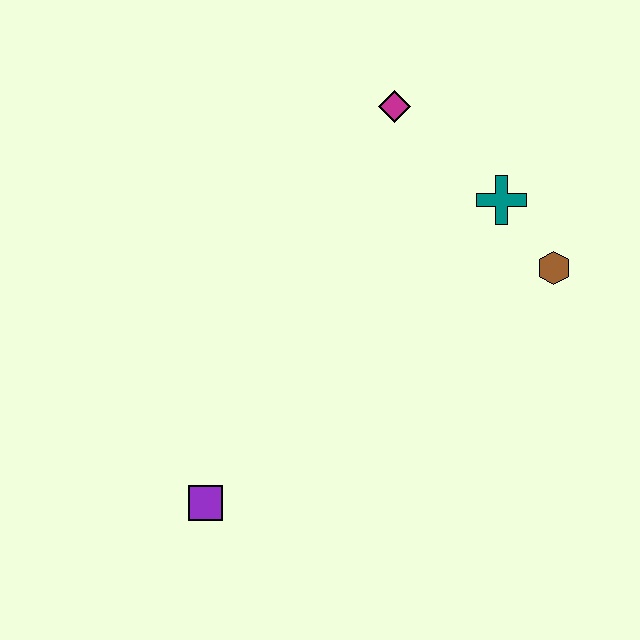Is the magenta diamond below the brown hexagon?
No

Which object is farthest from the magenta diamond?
The purple square is farthest from the magenta diamond.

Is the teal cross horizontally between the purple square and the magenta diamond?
No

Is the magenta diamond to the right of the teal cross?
No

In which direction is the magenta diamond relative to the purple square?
The magenta diamond is above the purple square.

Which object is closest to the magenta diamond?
The teal cross is closest to the magenta diamond.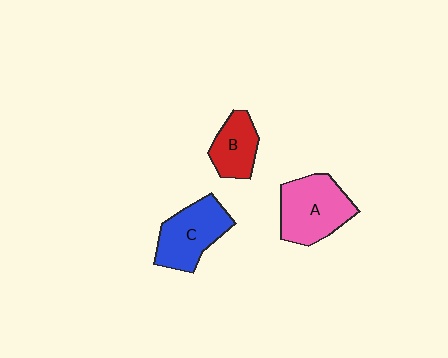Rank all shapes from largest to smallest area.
From largest to smallest: A (pink), C (blue), B (red).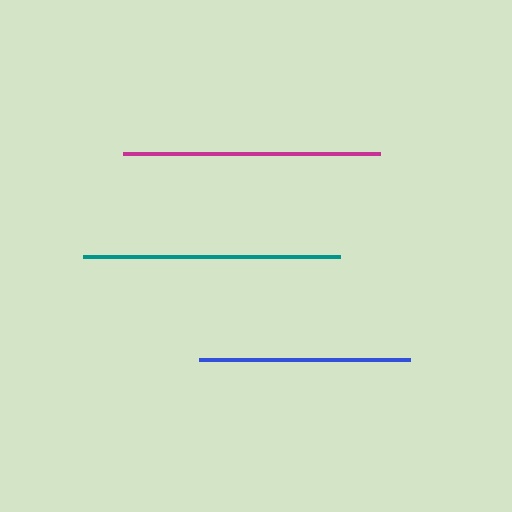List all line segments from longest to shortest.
From longest to shortest: magenta, teal, blue.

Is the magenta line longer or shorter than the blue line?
The magenta line is longer than the blue line.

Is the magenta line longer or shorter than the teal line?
The magenta line is longer than the teal line.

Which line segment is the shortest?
The blue line is the shortest at approximately 211 pixels.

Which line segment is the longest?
The magenta line is the longest at approximately 257 pixels.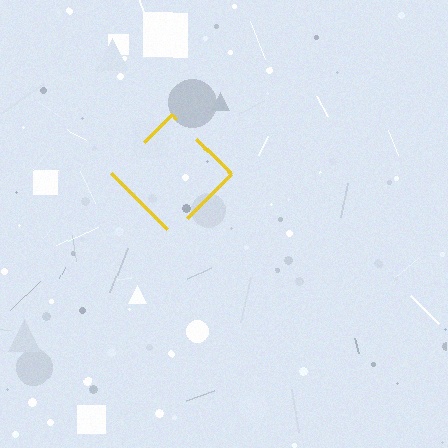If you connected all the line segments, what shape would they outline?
They would outline a diamond.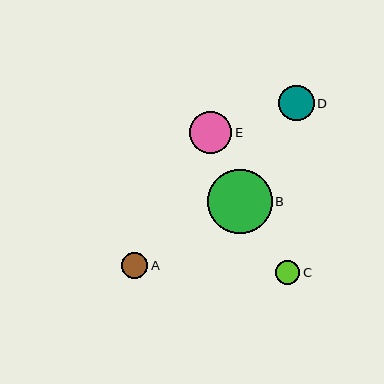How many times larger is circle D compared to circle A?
Circle D is approximately 1.4 times the size of circle A.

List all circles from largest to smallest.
From largest to smallest: B, E, D, A, C.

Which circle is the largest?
Circle B is the largest with a size of approximately 65 pixels.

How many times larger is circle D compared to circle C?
Circle D is approximately 1.4 times the size of circle C.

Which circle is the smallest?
Circle C is the smallest with a size of approximately 25 pixels.